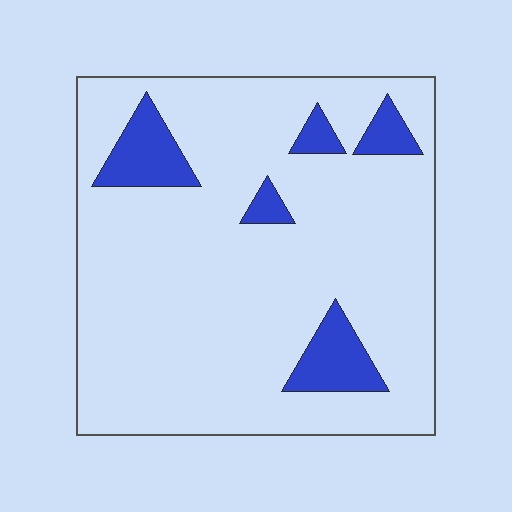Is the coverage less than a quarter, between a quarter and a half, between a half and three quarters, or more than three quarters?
Less than a quarter.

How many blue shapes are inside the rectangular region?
5.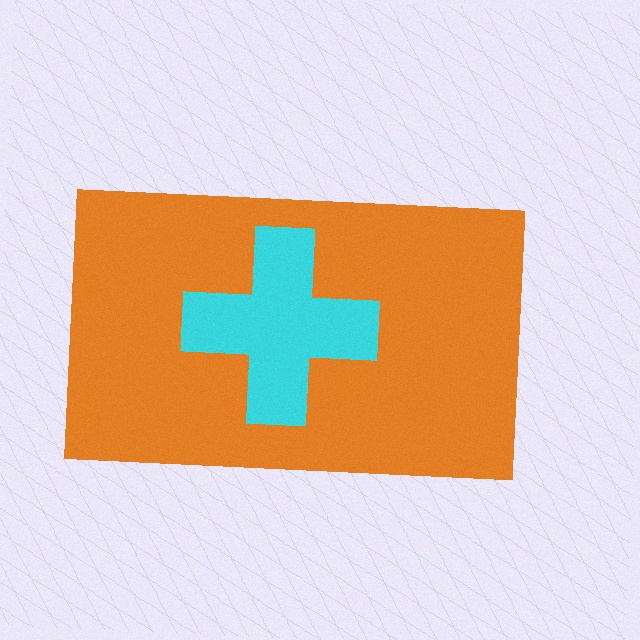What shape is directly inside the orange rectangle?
The cyan cross.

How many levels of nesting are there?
2.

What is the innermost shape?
The cyan cross.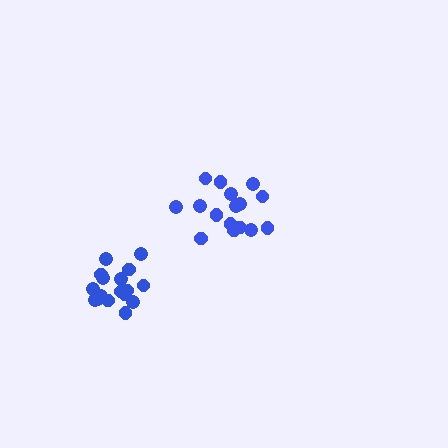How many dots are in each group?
Group 1: 17 dots, Group 2: 16 dots (33 total).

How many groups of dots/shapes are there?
There are 2 groups.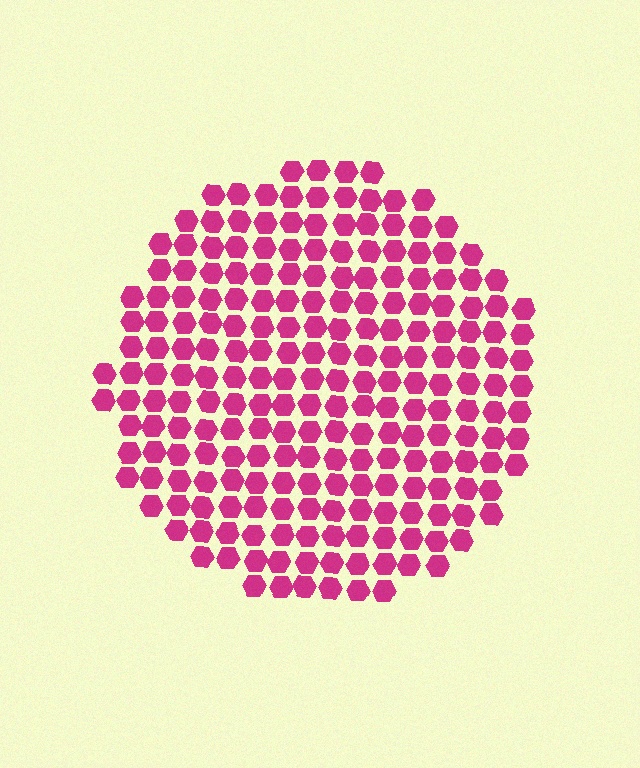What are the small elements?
The small elements are hexagons.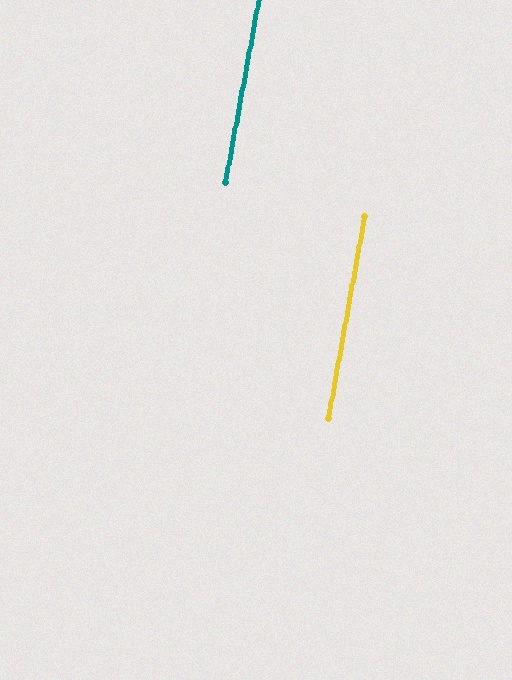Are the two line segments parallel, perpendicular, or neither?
Parallel — their directions differ by only 0.0°.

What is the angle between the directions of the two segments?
Approximately 0 degrees.